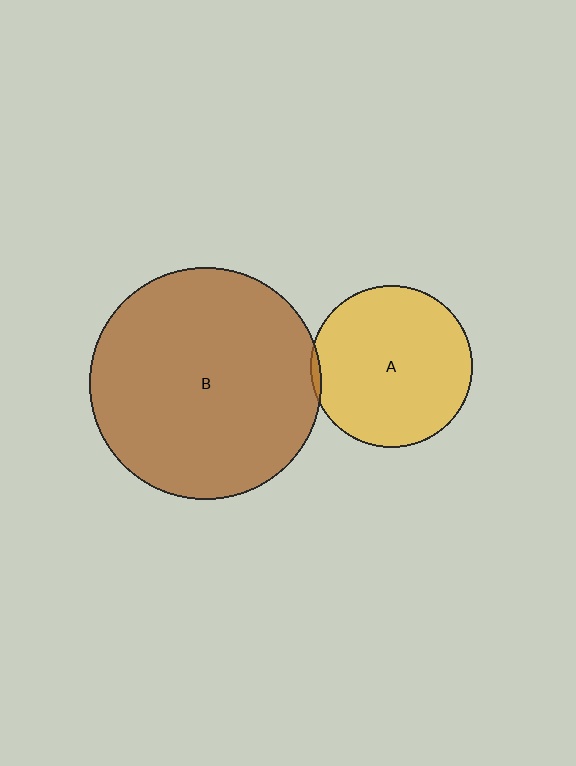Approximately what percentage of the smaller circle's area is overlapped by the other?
Approximately 5%.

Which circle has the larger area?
Circle B (brown).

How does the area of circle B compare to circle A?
Approximately 2.0 times.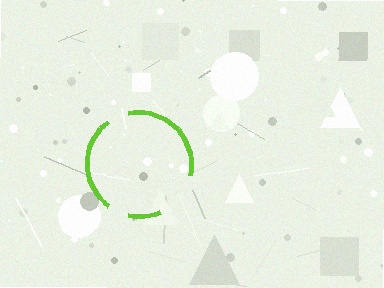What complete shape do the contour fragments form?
The contour fragments form a circle.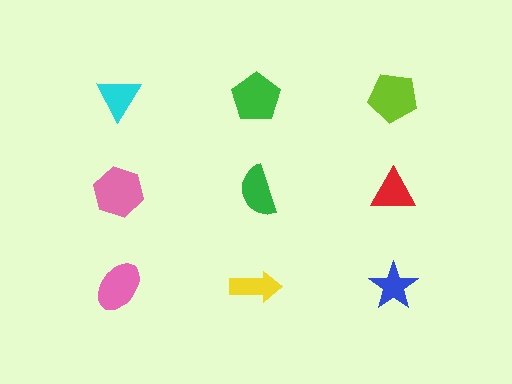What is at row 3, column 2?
A yellow arrow.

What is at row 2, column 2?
A green semicircle.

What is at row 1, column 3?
A lime pentagon.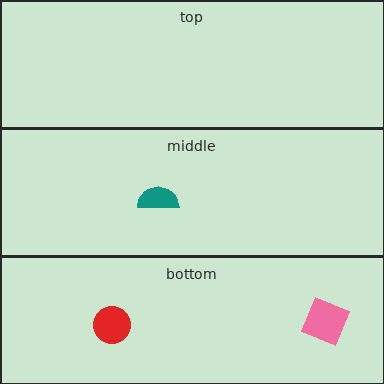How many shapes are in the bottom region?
2.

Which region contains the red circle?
The bottom region.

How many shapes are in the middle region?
1.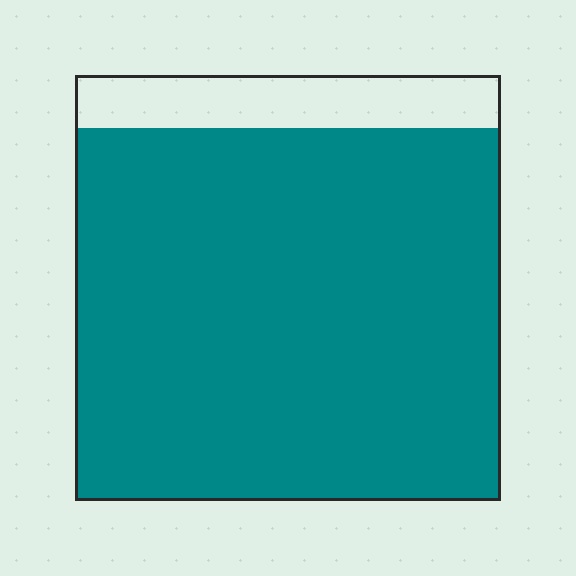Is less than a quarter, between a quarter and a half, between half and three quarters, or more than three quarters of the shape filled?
More than three quarters.